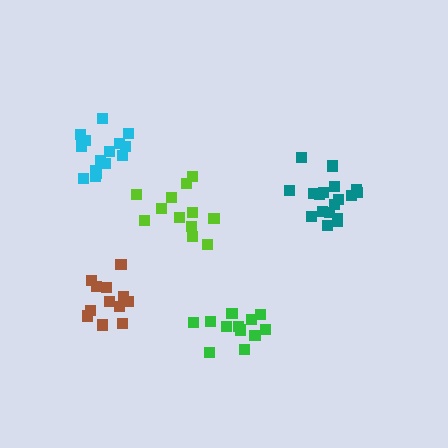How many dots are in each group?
Group 1: 13 dots, Group 2: 18 dots, Group 3: 15 dots, Group 4: 12 dots, Group 5: 13 dots (71 total).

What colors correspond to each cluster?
The clusters are colored: green, teal, cyan, lime, brown.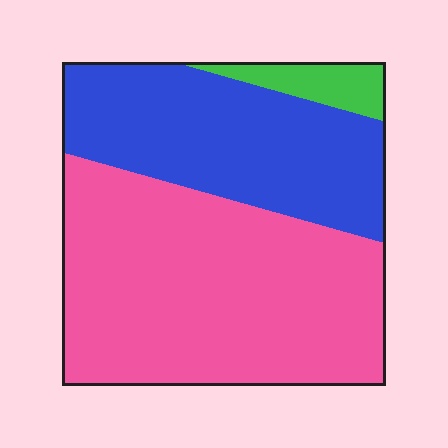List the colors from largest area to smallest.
From largest to smallest: pink, blue, green.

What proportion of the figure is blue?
Blue takes up about three eighths (3/8) of the figure.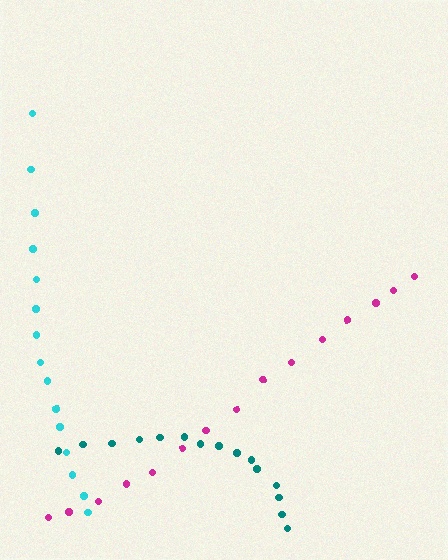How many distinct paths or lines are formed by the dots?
There are 3 distinct paths.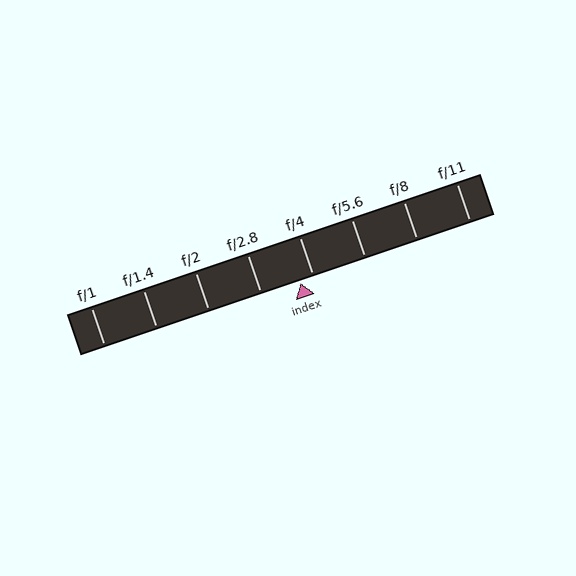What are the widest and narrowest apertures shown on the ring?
The widest aperture shown is f/1 and the narrowest is f/11.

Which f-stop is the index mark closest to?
The index mark is closest to f/4.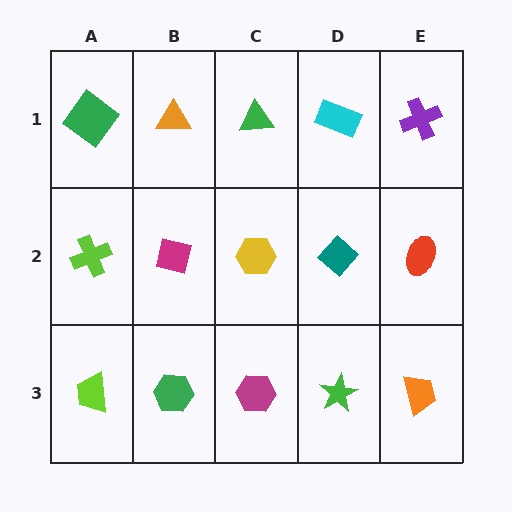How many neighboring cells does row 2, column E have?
3.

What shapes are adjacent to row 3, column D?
A teal diamond (row 2, column D), a magenta hexagon (row 3, column C), an orange trapezoid (row 3, column E).